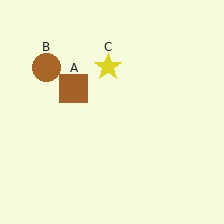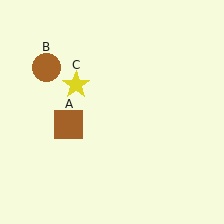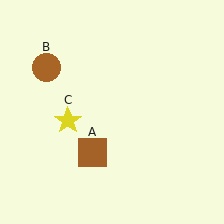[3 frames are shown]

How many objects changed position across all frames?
2 objects changed position: brown square (object A), yellow star (object C).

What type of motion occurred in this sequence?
The brown square (object A), yellow star (object C) rotated counterclockwise around the center of the scene.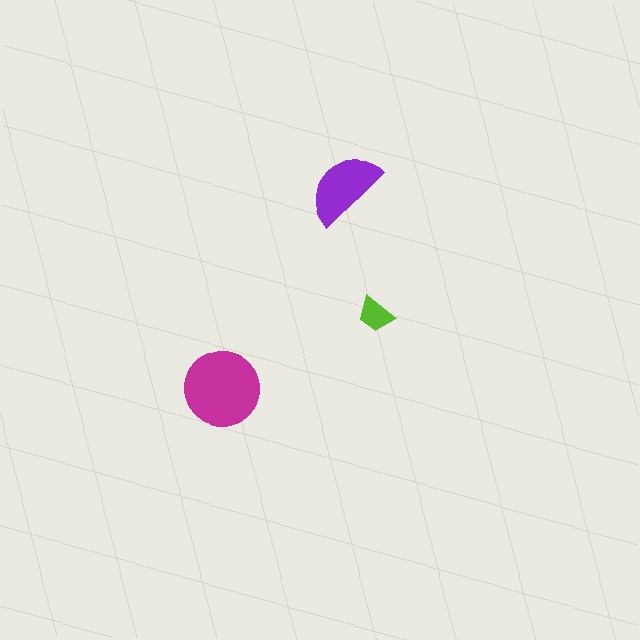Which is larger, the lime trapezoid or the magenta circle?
The magenta circle.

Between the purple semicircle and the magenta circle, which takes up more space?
The magenta circle.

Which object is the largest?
The magenta circle.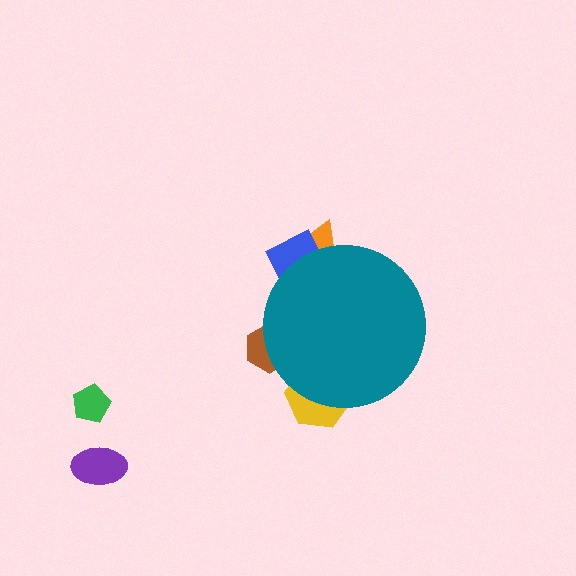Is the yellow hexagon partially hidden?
Yes, the yellow hexagon is partially hidden behind the teal circle.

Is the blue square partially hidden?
Yes, the blue square is partially hidden behind the teal circle.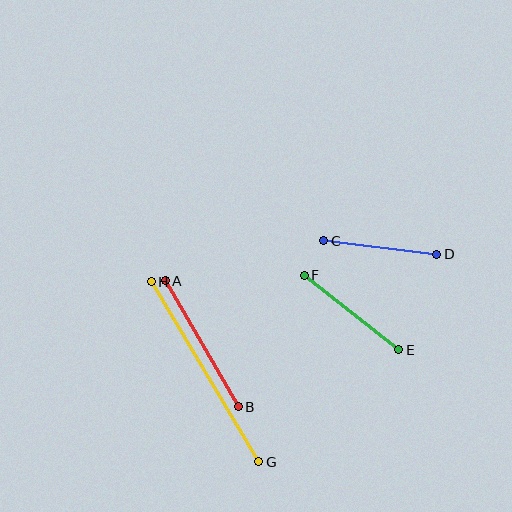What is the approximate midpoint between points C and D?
The midpoint is at approximately (380, 247) pixels.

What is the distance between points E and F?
The distance is approximately 120 pixels.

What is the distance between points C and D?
The distance is approximately 114 pixels.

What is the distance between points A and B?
The distance is approximately 146 pixels.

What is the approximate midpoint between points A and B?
The midpoint is at approximately (202, 344) pixels.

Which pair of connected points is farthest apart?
Points G and H are farthest apart.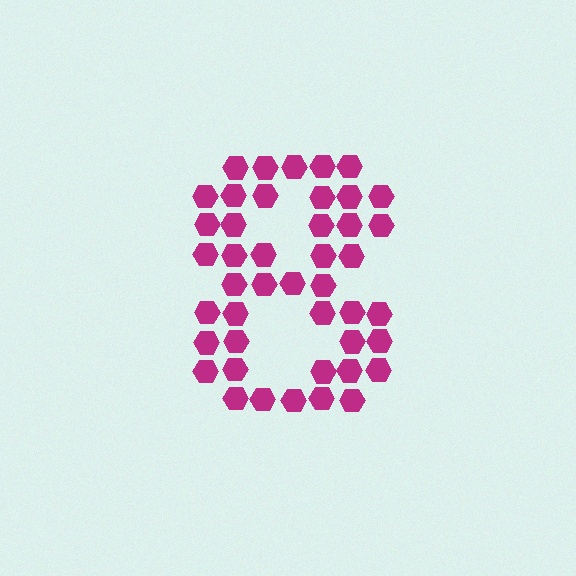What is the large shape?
The large shape is the digit 8.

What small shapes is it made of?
It is made of small hexagons.